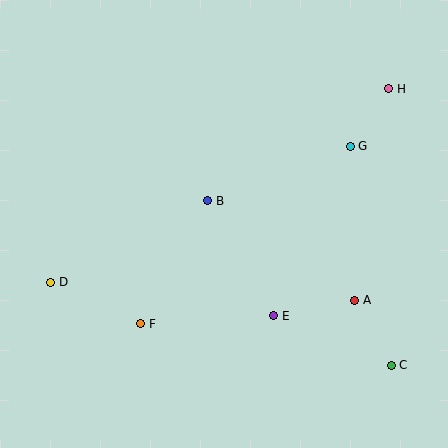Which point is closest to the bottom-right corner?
Point C is closest to the bottom-right corner.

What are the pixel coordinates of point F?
Point F is at (141, 324).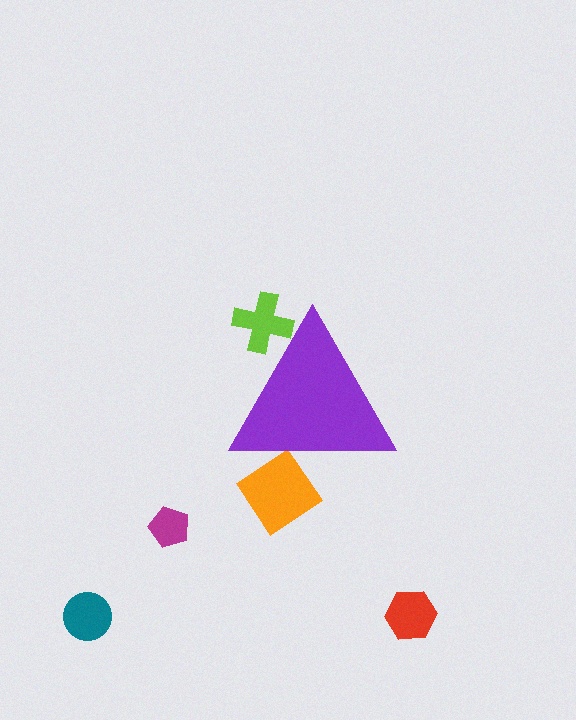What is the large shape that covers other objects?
A purple triangle.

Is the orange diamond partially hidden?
Yes, the orange diamond is partially hidden behind the purple triangle.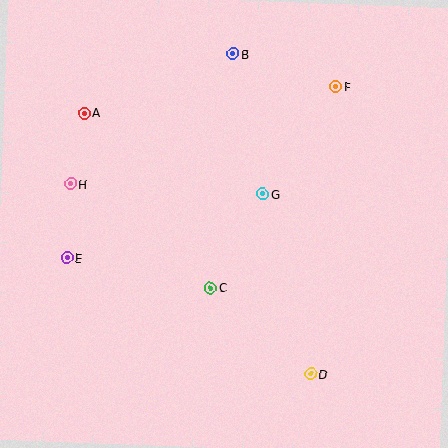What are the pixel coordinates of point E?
Point E is at (67, 258).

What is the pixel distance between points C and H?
The distance between C and H is 174 pixels.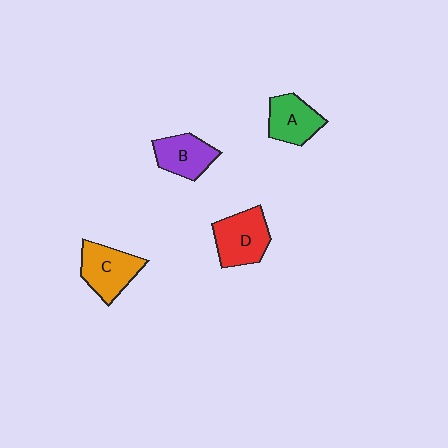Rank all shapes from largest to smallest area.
From largest to smallest: D (red), C (orange), A (green), B (purple).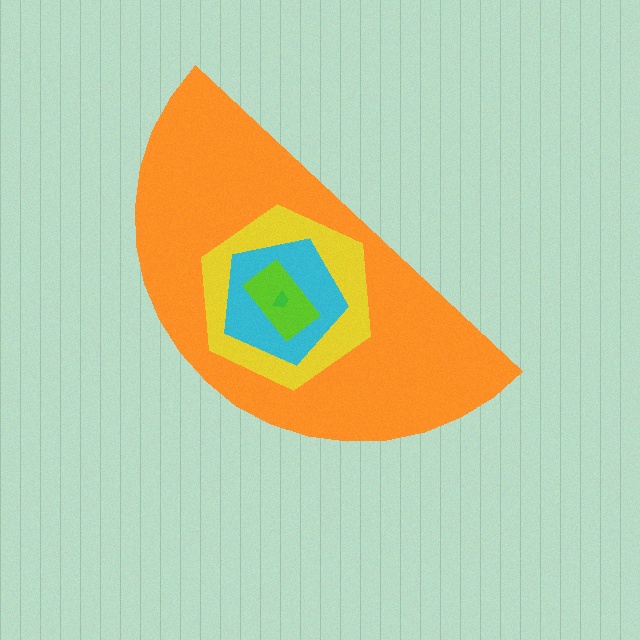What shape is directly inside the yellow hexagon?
The cyan pentagon.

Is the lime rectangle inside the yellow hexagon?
Yes.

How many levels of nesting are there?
5.